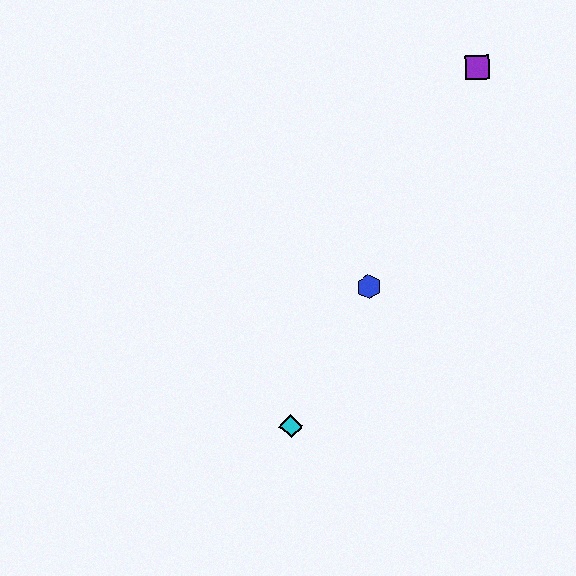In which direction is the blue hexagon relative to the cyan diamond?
The blue hexagon is above the cyan diamond.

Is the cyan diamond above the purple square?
No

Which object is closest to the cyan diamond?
The blue hexagon is closest to the cyan diamond.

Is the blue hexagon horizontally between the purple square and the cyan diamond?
Yes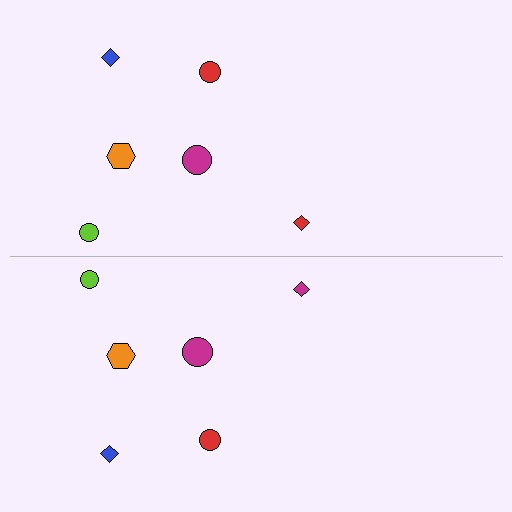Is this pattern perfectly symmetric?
No, the pattern is not perfectly symmetric. The magenta diamond on the bottom side breaks the symmetry — its mirror counterpart is red.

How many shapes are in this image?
There are 12 shapes in this image.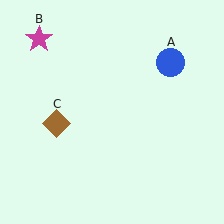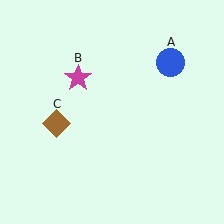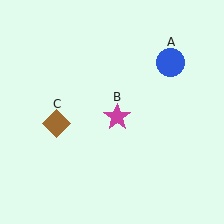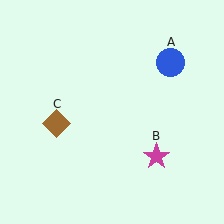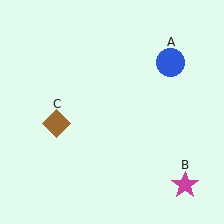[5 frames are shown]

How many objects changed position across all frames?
1 object changed position: magenta star (object B).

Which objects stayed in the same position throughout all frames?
Blue circle (object A) and brown diamond (object C) remained stationary.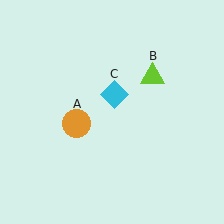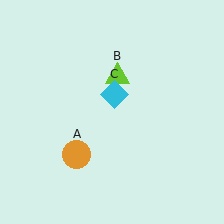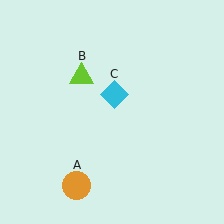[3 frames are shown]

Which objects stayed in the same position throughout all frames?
Cyan diamond (object C) remained stationary.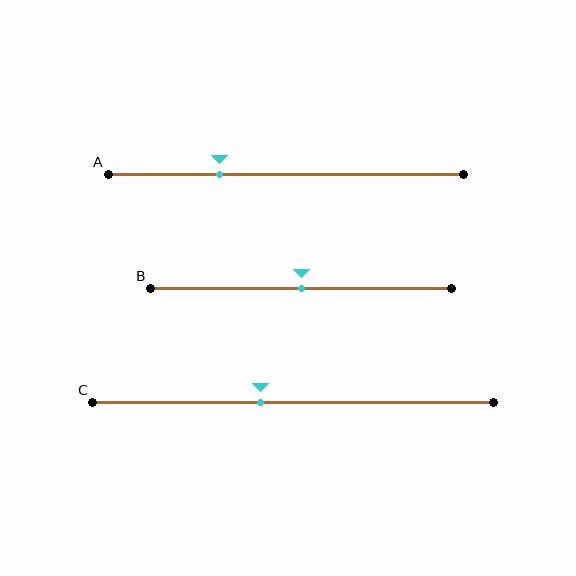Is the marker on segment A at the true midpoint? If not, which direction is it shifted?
No, the marker on segment A is shifted to the left by about 19% of the segment length.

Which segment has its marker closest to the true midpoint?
Segment B has its marker closest to the true midpoint.